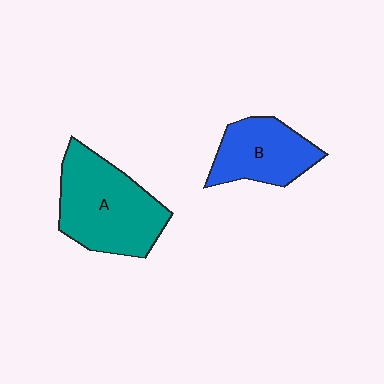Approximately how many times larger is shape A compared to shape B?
Approximately 1.5 times.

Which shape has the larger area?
Shape A (teal).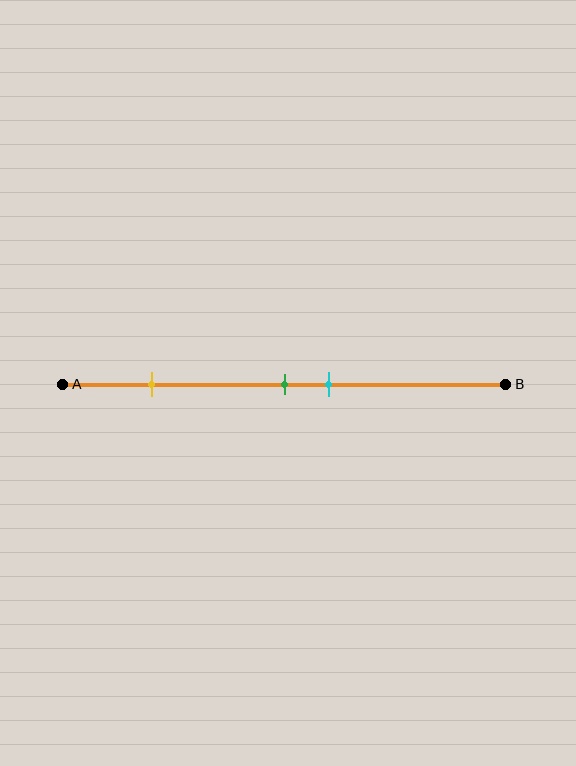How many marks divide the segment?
There are 3 marks dividing the segment.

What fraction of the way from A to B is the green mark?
The green mark is approximately 50% (0.5) of the way from A to B.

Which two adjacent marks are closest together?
The green and cyan marks are the closest adjacent pair.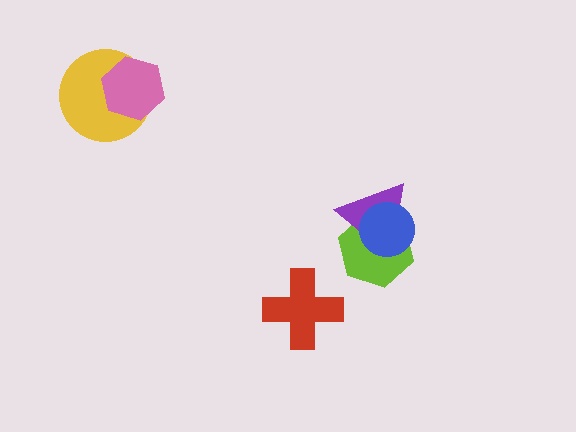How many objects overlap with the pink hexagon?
1 object overlaps with the pink hexagon.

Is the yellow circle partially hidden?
Yes, it is partially covered by another shape.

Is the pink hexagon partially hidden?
No, no other shape covers it.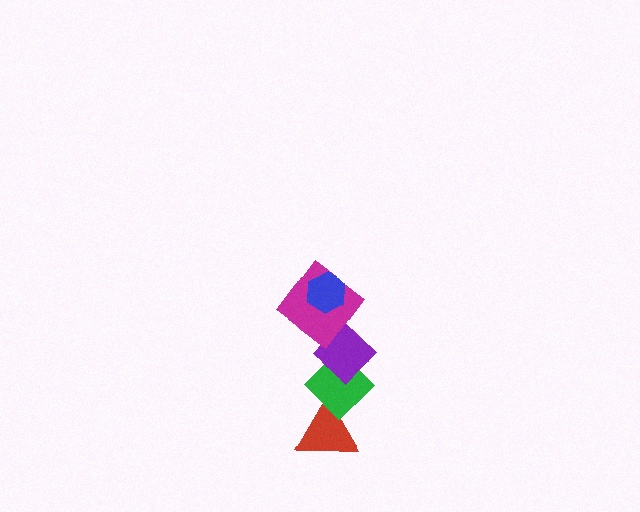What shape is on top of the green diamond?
The purple diamond is on top of the green diamond.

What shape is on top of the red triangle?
The green diamond is on top of the red triangle.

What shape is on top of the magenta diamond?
The blue hexagon is on top of the magenta diamond.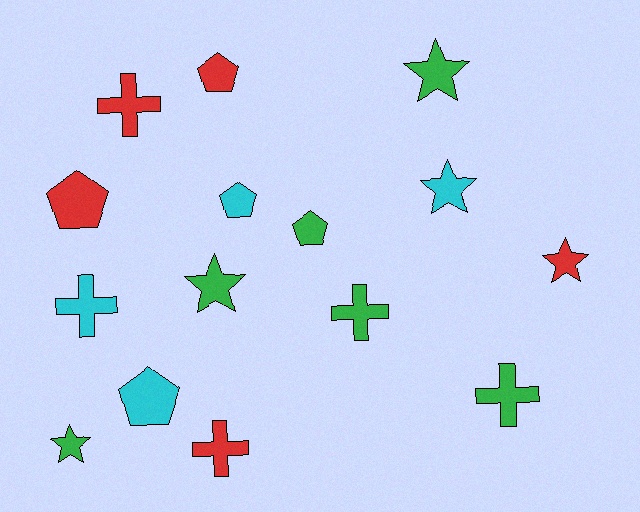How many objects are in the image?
There are 15 objects.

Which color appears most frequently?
Green, with 6 objects.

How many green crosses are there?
There are 2 green crosses.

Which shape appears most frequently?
Star, with 5 objects.